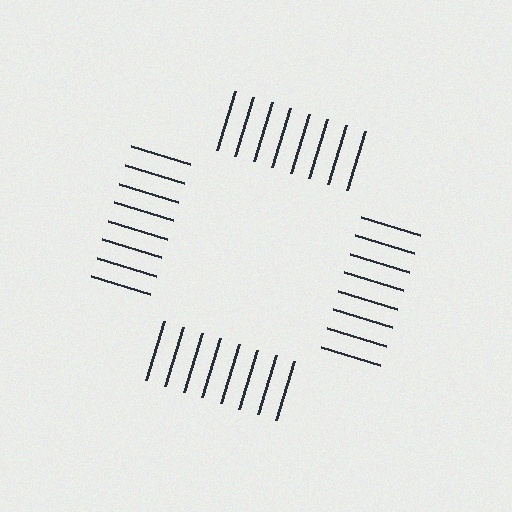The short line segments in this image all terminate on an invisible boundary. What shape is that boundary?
An illusory square — the line segments terminate on its edges but no continuous stroke is drawn.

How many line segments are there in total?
32 — 8 along each of the 4 edges.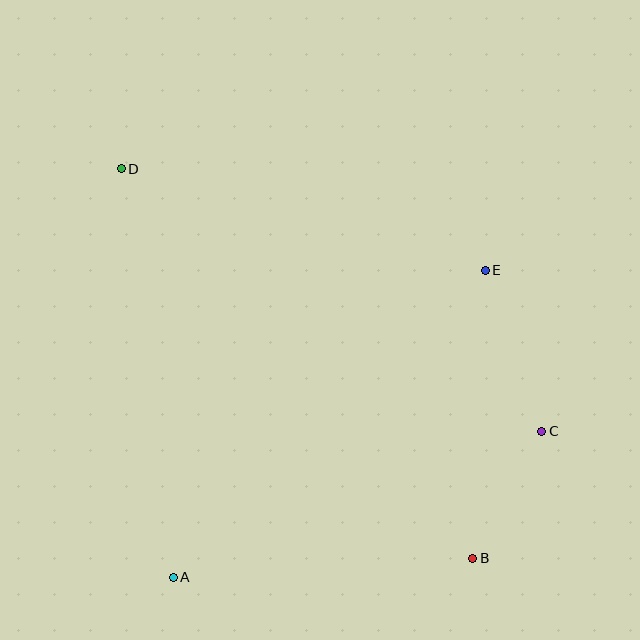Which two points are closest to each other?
Points B and C are closest to each other.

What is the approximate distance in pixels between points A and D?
The distance between A and D is approximately 412 pixels.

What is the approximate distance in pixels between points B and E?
The distance between B and E is approximately 289 pixels.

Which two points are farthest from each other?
Points B and D are farthest from each other.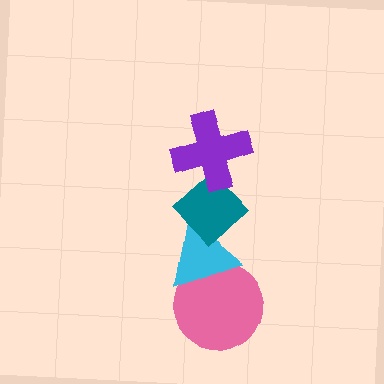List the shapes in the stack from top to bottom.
From top to bottom: the purple cross, the teal diamond, the cyan triangle, the pink circle.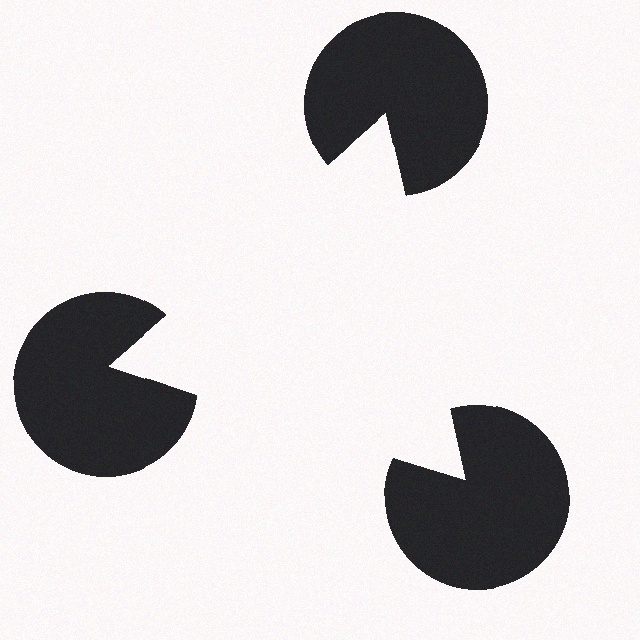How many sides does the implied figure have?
3 sides.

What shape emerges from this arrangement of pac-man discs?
An illusory triangle — its edges are inferred from the aligned wedge cuts in the pac-man discs, not physically drawn.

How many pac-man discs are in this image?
There are 3 — one at each vertex of the illusory triangle.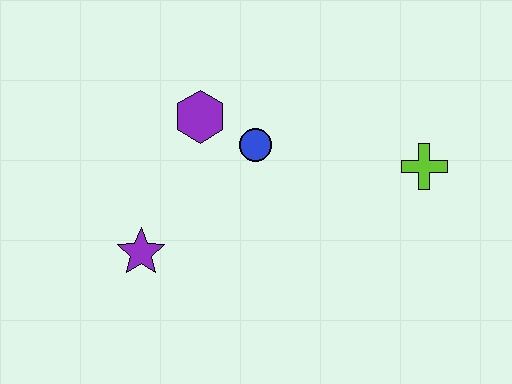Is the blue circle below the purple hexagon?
Yes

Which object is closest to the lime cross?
The blue circle is closest to the lime cross.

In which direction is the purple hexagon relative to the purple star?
The purple hexagon is above the purple star.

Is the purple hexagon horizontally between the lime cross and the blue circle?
No